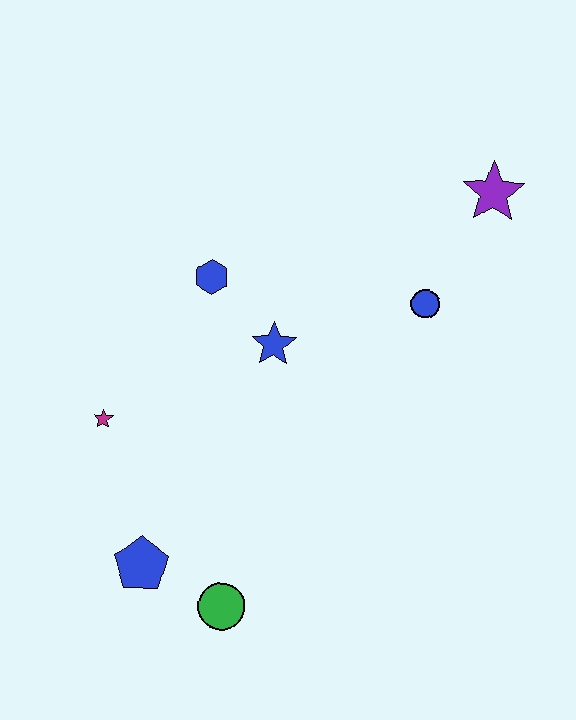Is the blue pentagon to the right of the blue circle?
No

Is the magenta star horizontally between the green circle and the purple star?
No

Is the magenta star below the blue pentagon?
No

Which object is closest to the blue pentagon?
The green circle is closest to the blue pentagon.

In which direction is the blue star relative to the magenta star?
The blue star is to the right of the magenta star.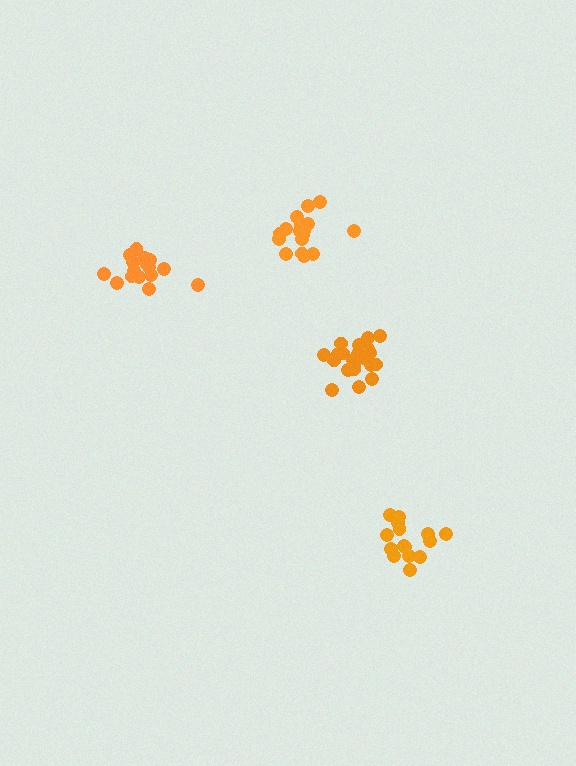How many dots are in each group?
Group 1: 17 dots, Group 2: 21 dots, Group 3: 15 dots, Group 4: 19 dots (72 total).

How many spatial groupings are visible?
There are 4 spatial groupings.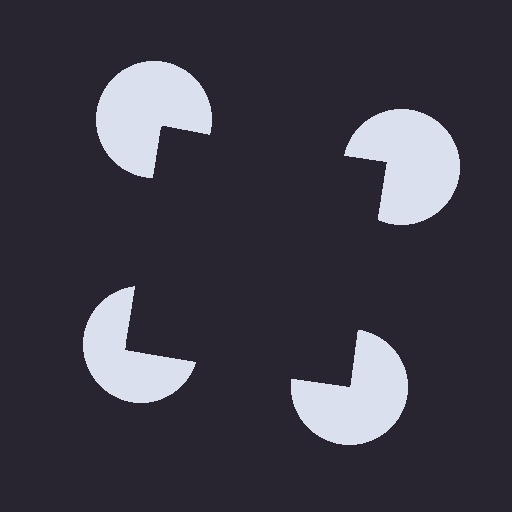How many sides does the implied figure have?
4 sides.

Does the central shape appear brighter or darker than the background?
It typically appears slightly darker than the background, even though no actual brightness change is drawn.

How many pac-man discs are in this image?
There are 4 — one at each vertex of the illusory square.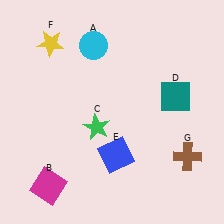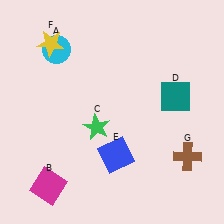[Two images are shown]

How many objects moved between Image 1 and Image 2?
1 object moved between the two images.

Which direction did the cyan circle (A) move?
The cyan circle (A) moved left.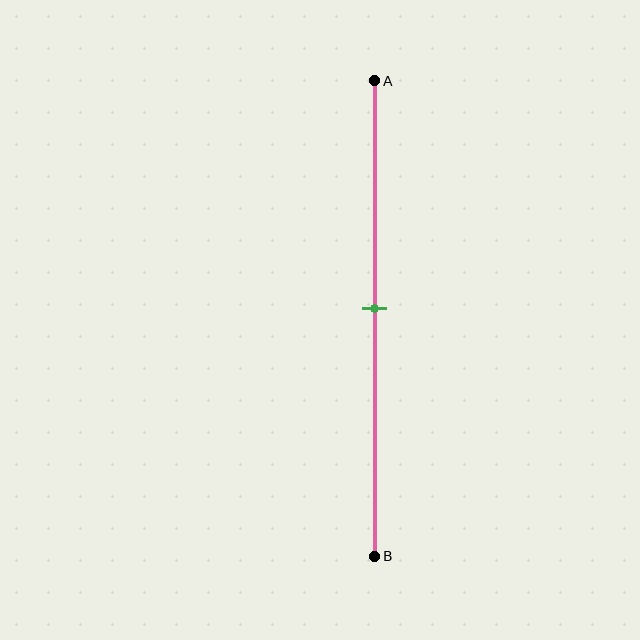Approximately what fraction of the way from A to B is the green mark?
The green mark is approximately 50% of the way from A to B.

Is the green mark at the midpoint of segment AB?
Yes, the mark is approximately at the midpoint.